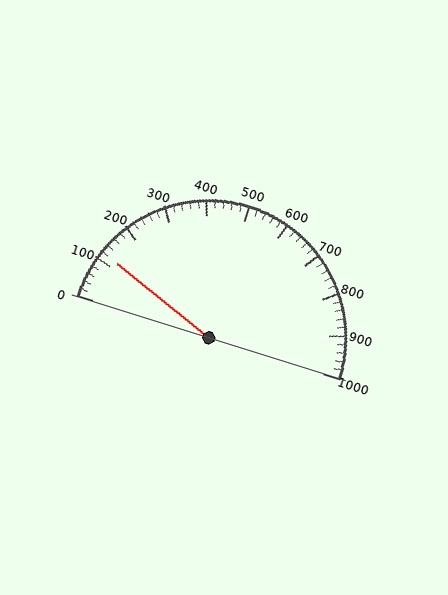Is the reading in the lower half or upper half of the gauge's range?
The reading is in the lower half of the range (0 to 1000).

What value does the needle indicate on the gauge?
The needle indicates approximately 120.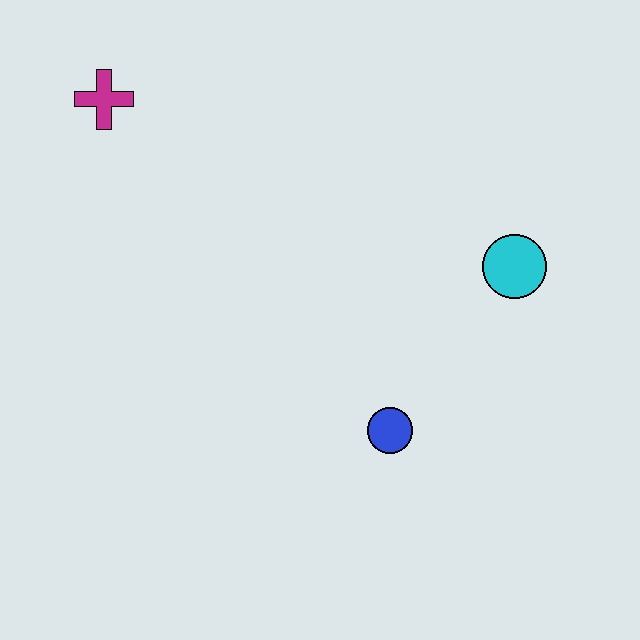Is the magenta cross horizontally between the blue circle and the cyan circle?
No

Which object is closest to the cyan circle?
The blue circle is closest to the cyan circle.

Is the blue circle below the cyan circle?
Yes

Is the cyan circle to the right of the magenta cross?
Yes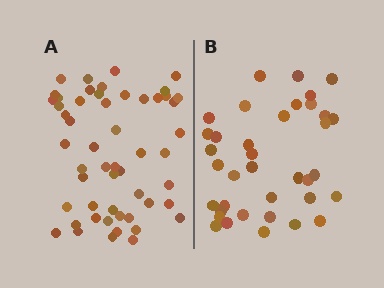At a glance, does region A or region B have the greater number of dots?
Region A (the left region) has more dots.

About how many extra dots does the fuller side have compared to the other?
Region A has approximately 15 more dots than region B.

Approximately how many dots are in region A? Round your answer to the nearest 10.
About 50 dots. (The exact count is 53, which rounds to 50.)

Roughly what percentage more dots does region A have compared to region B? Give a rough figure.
About 45% more.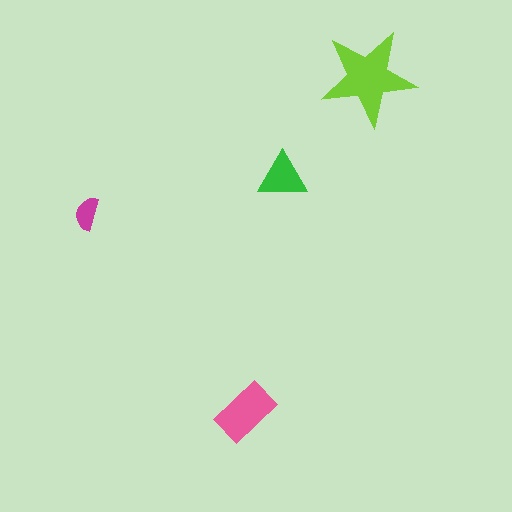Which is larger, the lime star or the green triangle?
The lime star.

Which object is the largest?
The lime star.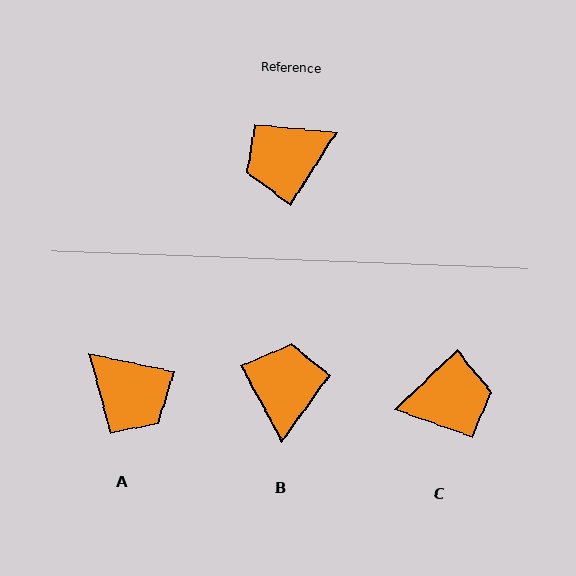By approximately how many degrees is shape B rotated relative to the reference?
Approximately 120 degrees clockwise.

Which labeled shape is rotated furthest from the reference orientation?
C, about 166 degrees away.